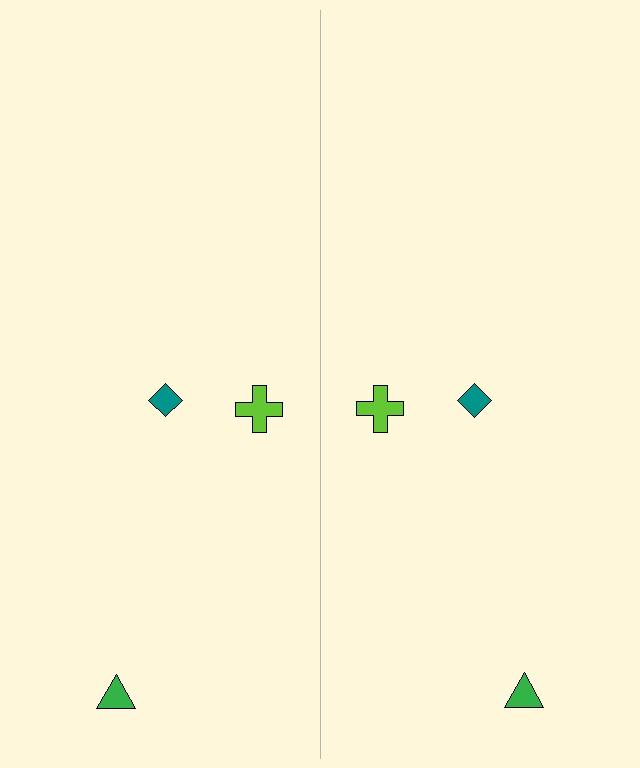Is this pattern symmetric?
Yes, this pattern has bilateral (reflection) symmetry.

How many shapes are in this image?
There are 6 shapes in this image.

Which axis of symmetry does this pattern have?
The pattern has a vertical axis of symmetry running through the center of the image.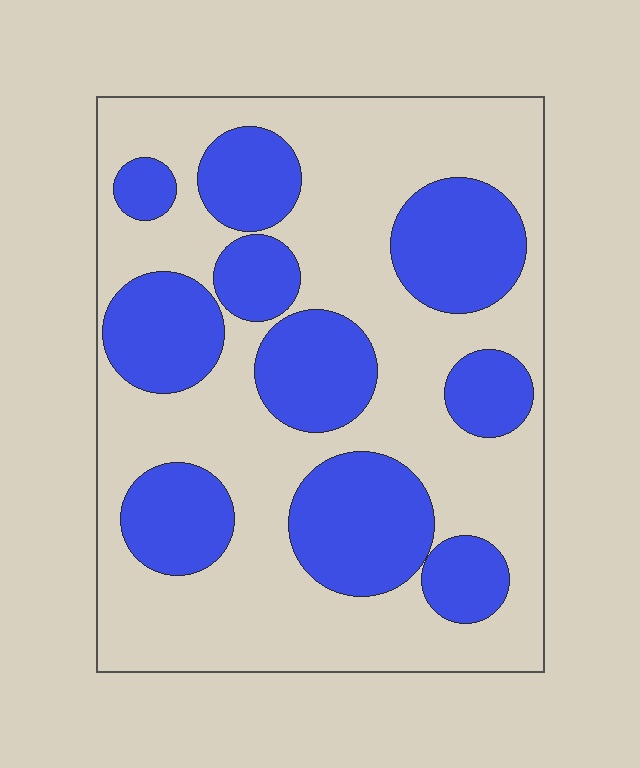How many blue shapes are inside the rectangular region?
10.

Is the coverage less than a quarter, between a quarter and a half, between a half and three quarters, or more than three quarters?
Between a quarter and a half.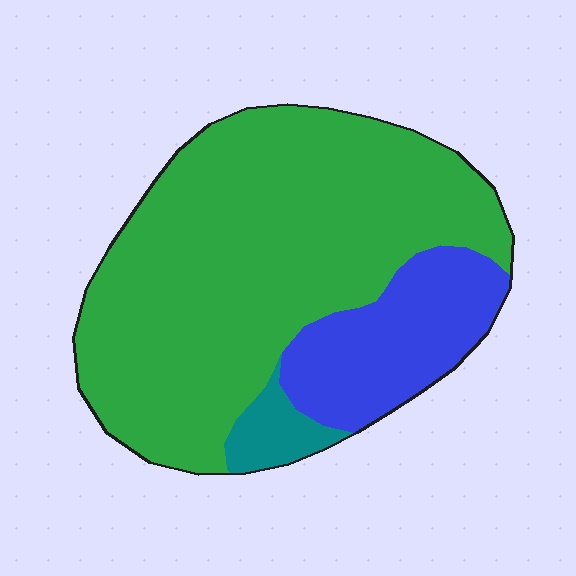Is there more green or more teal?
Green.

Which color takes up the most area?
Green, at roughly 75%.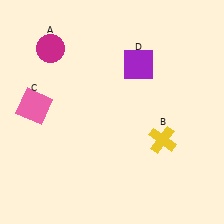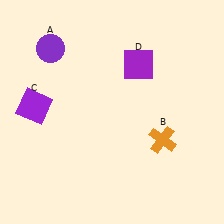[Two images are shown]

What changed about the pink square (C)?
In Image 1, C is pink. In Image 2, it changed to purple.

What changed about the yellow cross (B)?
In Image 1, B is yellow. In Image 2, it changed to orange.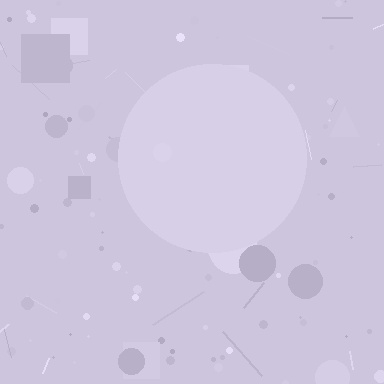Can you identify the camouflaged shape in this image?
The camouflaged shape is a circle.